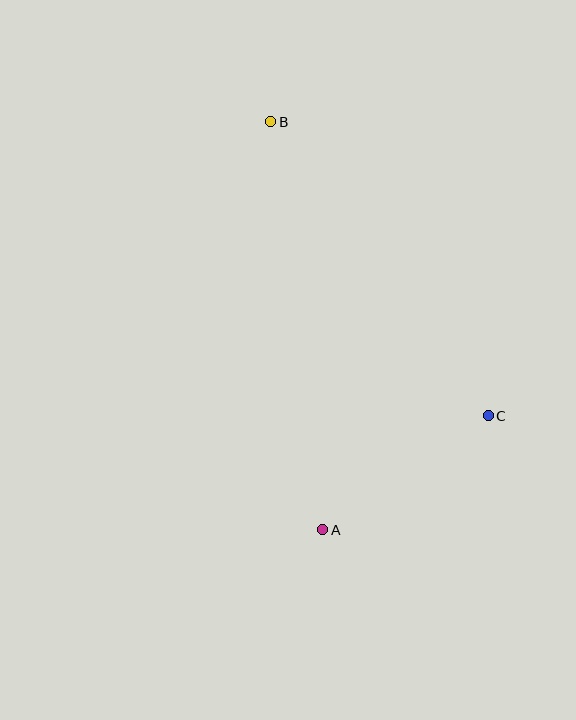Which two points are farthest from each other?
Points A and B are farthest from each other.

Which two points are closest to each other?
Points A and C are closest to each other.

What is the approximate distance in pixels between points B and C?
The distance between B and C is approximately 366 pixels.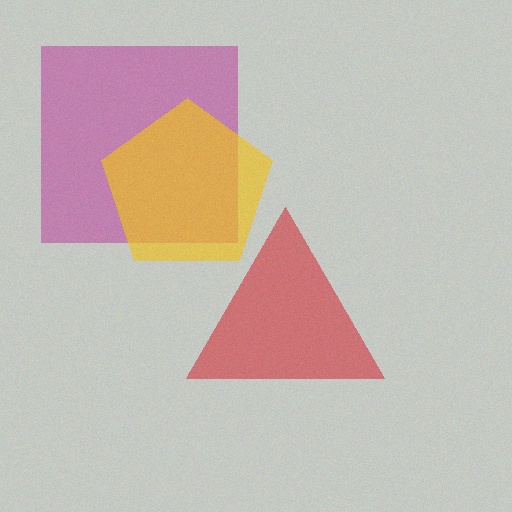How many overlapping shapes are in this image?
There are 3 overlapping shapes in the image.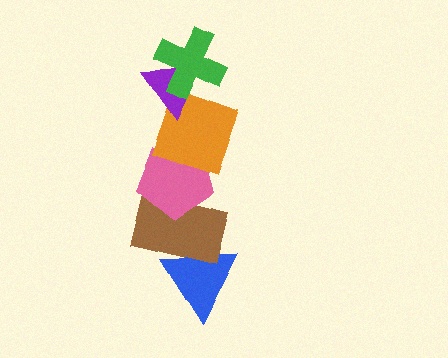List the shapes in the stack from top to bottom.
From top to bottom: the green cross, the purple triangle, the orange square, the pink pentagon, the brown rectangle, the blue triangle.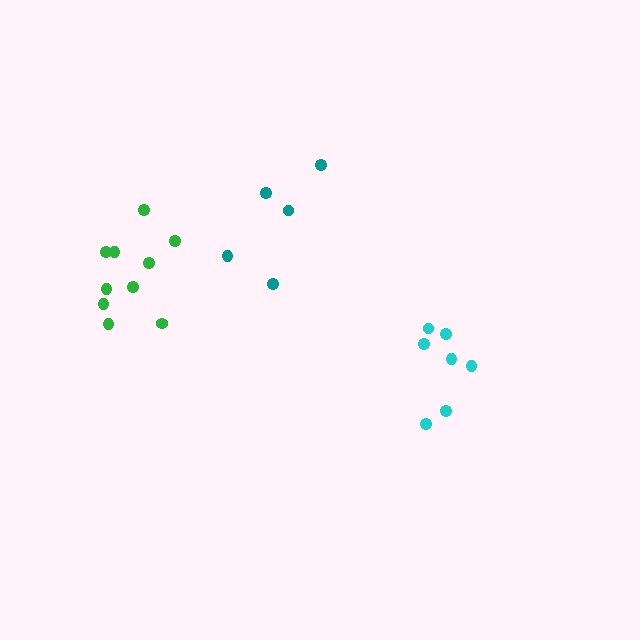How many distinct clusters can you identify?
There are 3 distinct clusters.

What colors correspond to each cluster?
The clusters are colored: cyan, green, teal.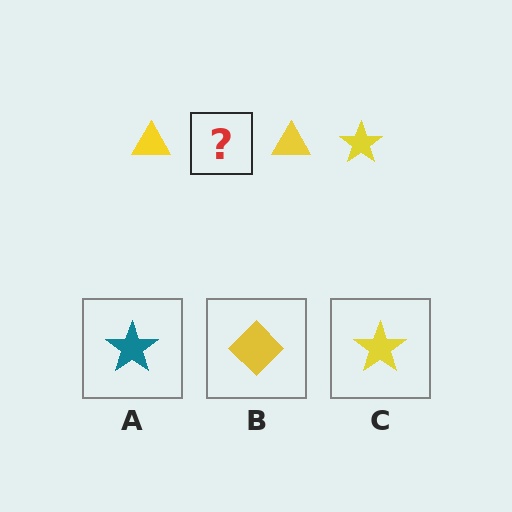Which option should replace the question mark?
Option C.